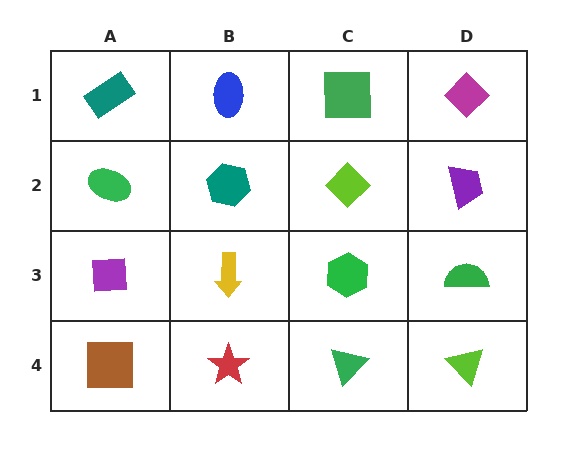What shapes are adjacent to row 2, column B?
A blue ellipse (row 1, column B), a yellow arrow (row 3, column B), a green ellipse (row 2, column A), a lime diamond (row 2, column C).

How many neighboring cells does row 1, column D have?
2.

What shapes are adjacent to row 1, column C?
A lime diamond (row 2, column C), a blue ellipse (row 1, column B), a magenta diamond (row 1, column D).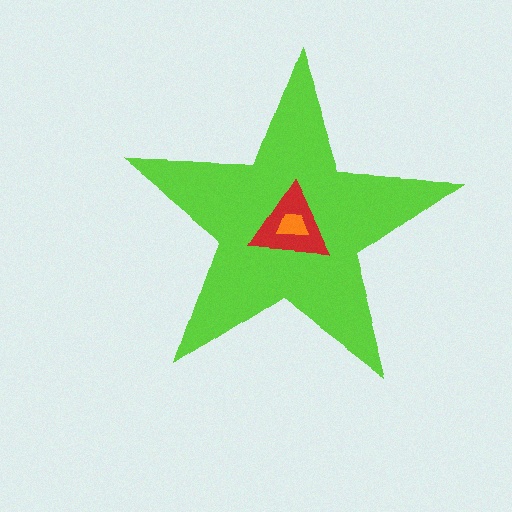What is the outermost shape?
The lime star.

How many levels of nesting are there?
3.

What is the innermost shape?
The orange trapezoid.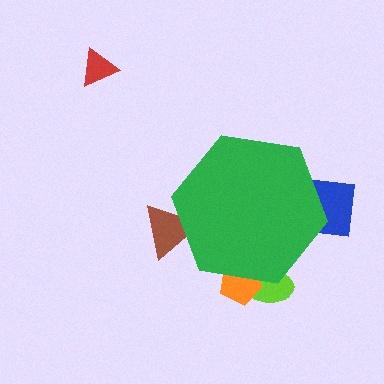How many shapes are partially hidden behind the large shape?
4 shapes are partially hidden.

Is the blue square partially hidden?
Yes, the blue square is partially hidden behind the green hexagon.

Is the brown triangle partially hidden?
Yes, the brown triangle is partially hidden behind the green hexagon.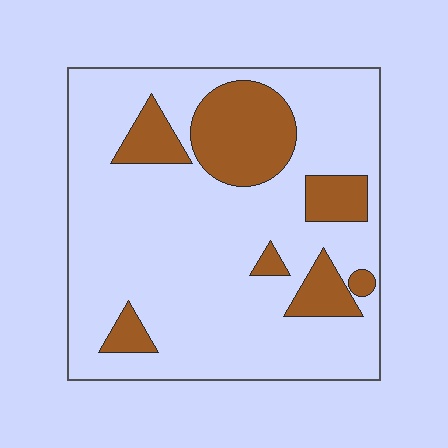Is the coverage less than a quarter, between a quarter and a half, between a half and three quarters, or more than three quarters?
Less than a quarter.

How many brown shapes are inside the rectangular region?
7.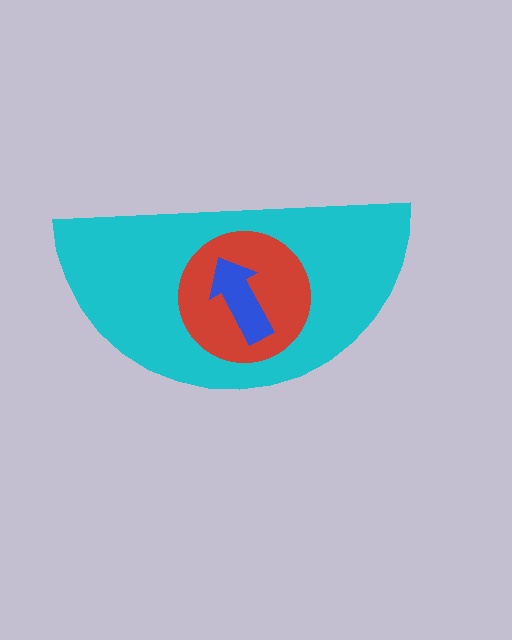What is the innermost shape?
The blue arrow.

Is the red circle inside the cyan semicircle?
Yes.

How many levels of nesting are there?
3.